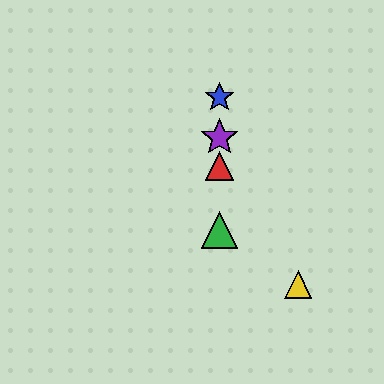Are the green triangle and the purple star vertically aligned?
Yes, both are at x≈220.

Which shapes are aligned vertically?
The red triangle, the blue star, the green triangle, the purple star are aligned vertically.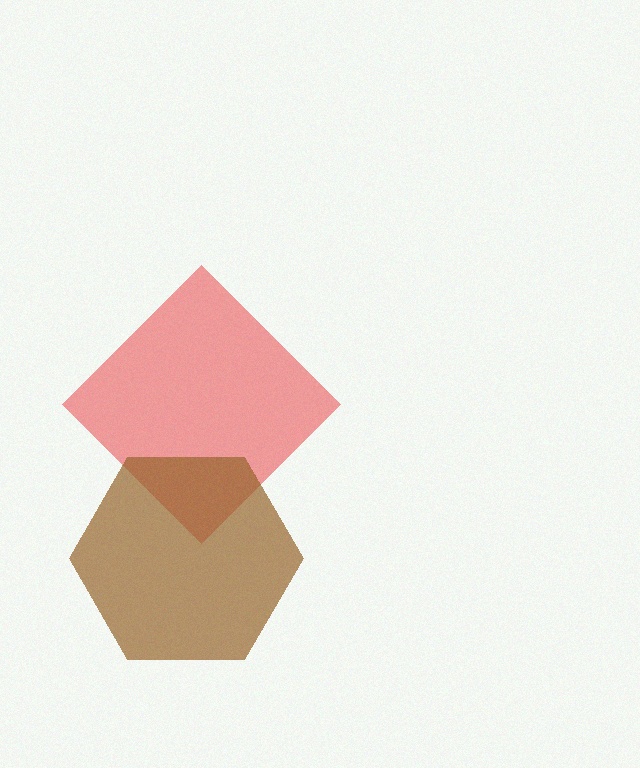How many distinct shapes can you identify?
There are 2 distinct shapes: a red diamond, a brown hexagon.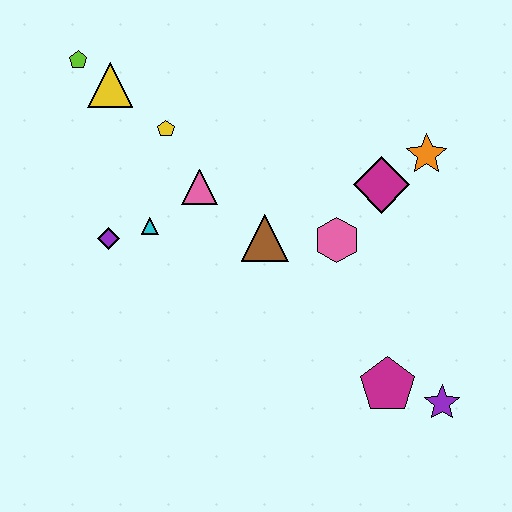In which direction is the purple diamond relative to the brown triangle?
The purple diamond is to the left of the brown triangle.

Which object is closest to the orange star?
The magenta diamond is closest to the orange star.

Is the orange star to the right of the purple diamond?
Yes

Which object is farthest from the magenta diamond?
The lime pentagon is farthest from the magenta diamond.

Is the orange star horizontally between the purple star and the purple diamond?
Yes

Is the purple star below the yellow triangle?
Yes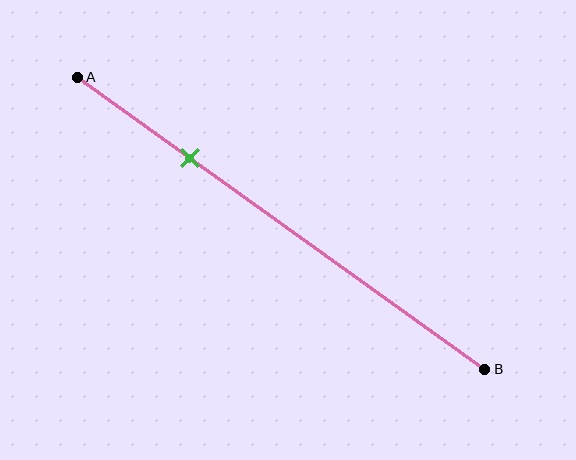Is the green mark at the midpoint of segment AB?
No, the mark is at about 30% from A, not at the 50% midpoint.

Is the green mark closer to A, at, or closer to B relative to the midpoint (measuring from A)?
The green mark is closer to point A than the midpoint of segment AB.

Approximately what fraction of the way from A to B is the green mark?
The green mark is approximately 30% of the way from A to B.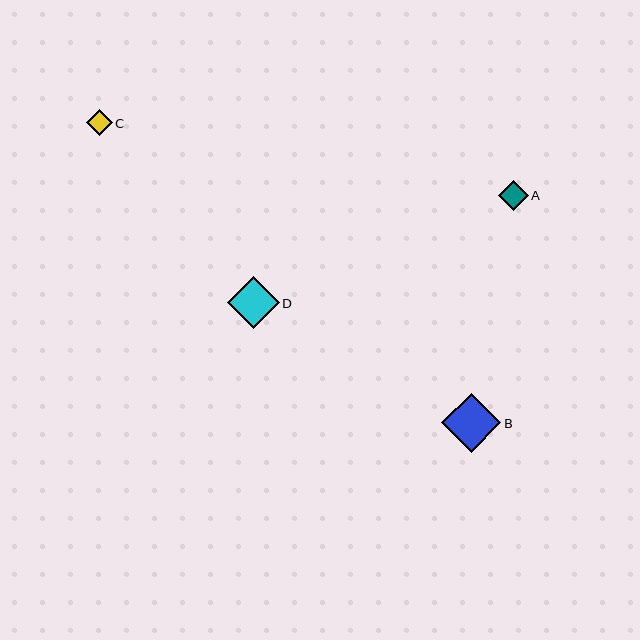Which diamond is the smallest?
Diamond C is the smallest with a size of approximately 26 pixels.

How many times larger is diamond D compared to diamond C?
Diamond D is approximately 2.0 times the size of diamond C.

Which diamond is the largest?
Diamond B is the largest with a size of approximately 59 pixels.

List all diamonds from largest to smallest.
From largest to smallest: B, D, A, C.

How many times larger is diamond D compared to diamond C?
Diamond D is approximately 2.0 times the size of diamond C.